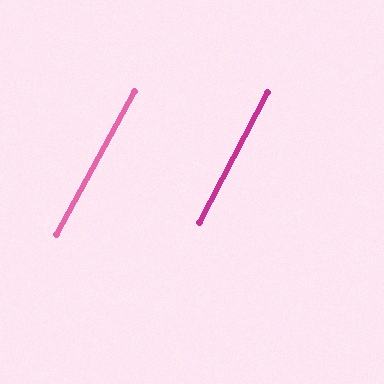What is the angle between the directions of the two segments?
Approximately 1 degree.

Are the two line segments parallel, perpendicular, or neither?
Parallel — their directions differ by only 1.4°.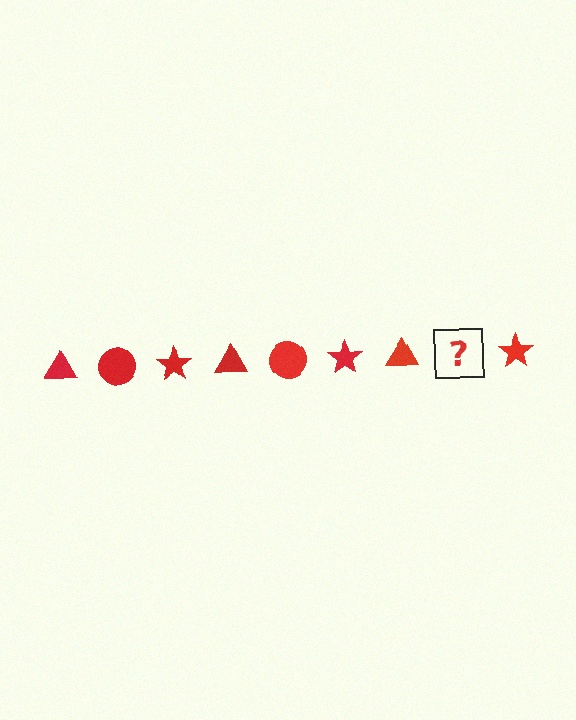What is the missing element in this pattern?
The missing element is a red circle.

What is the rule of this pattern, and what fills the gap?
The rule is that the pattern cycles through triangle, circle, star shapes in red. The gap should be filled with a red circle.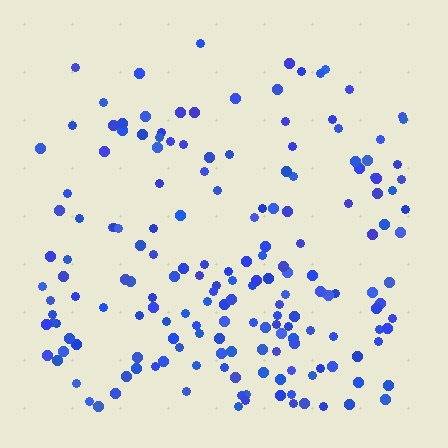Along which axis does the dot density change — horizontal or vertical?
Vertical.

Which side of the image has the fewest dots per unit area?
The top.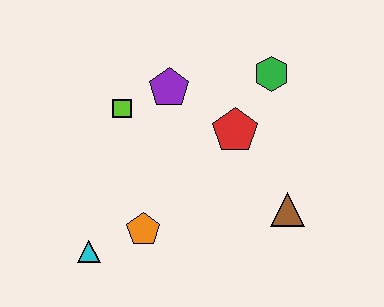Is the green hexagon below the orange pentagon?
No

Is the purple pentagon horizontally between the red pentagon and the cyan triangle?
Yes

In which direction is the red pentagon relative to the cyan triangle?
The red pentagon is to the right of the cyan triangle.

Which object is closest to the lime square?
The purple pentagon is closest to the lime square.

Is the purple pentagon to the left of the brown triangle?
Yes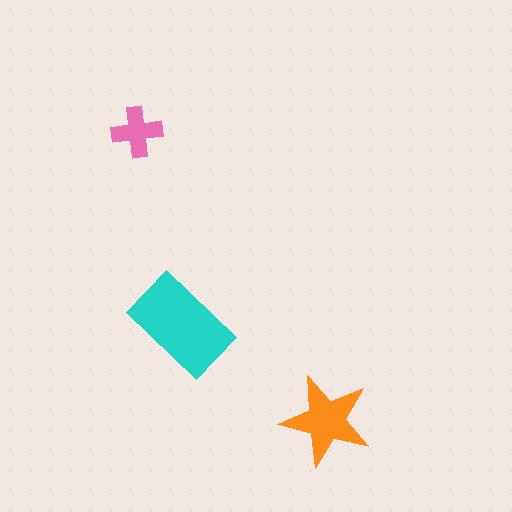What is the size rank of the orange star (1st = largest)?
2nd.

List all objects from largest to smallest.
The cyan rectangle, the orange star, the pink cross.